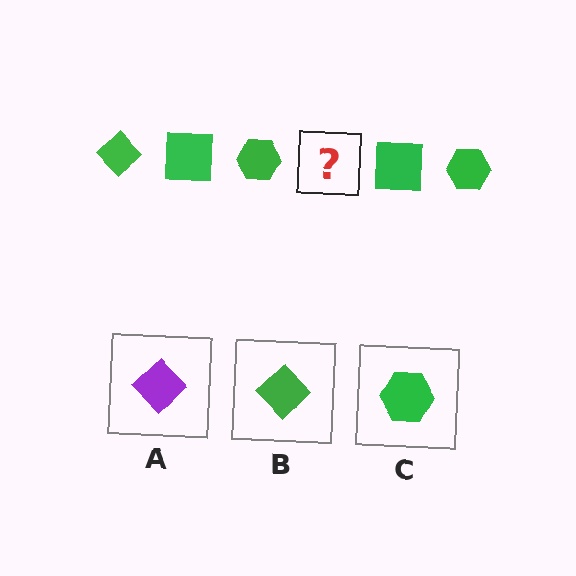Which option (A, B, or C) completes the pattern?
B.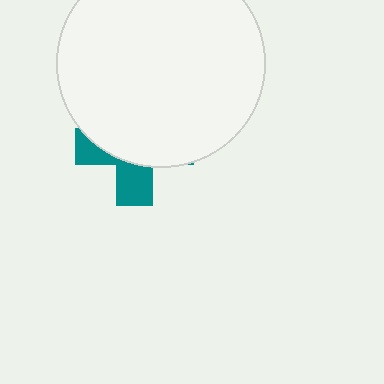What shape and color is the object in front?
The object in front is a white circle.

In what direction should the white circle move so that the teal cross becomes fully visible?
The white circle should move up. That is the shortest direction to clear the overlap and leave the teal cross fully visible.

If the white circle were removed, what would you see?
You would see the complete teal cross.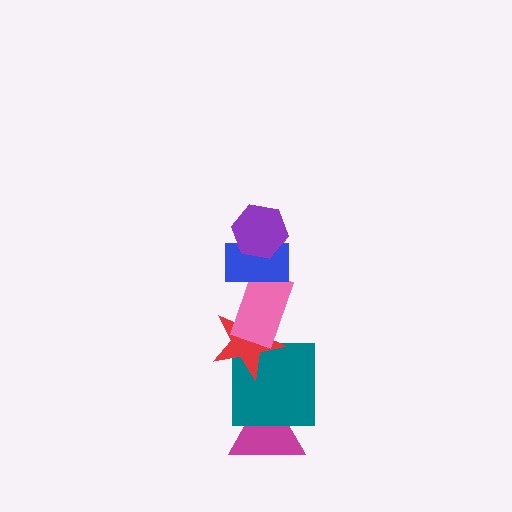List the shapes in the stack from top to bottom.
From top to bottom: the purple hexagon, the blue rectangle, the pink rectangle, the red star, the teal square, the magenta triangle.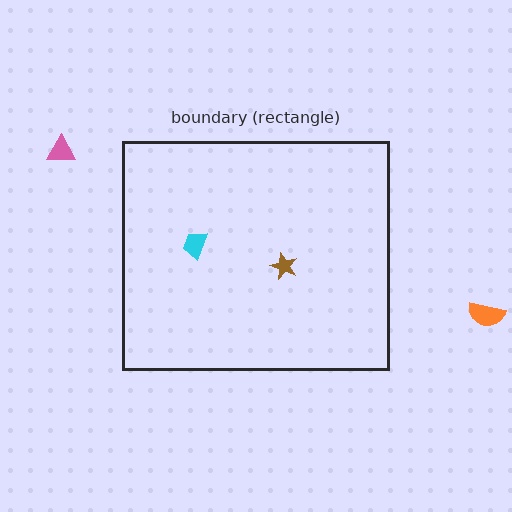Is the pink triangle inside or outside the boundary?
Outside.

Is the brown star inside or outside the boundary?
Inside.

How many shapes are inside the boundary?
2 inside, 2 outside.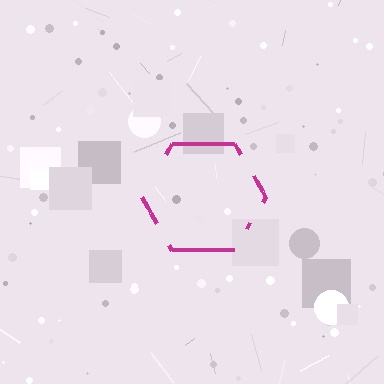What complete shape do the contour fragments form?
The contour fragments form a hexagon.